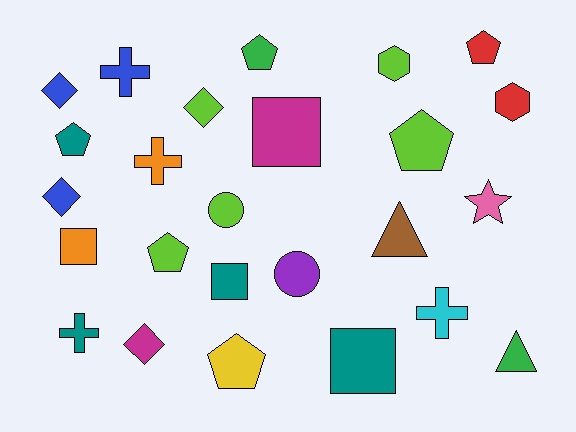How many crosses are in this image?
There are 4 crosses.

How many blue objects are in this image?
There are 3 blue objects.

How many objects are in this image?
There are 25 objects.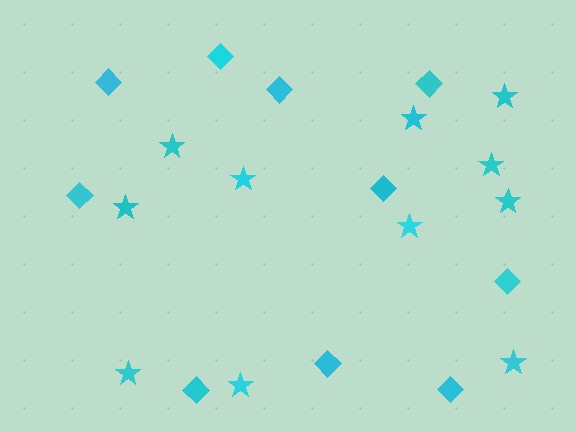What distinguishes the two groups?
There are 2 groups: one group of stars (11) and one group of diamonds (10).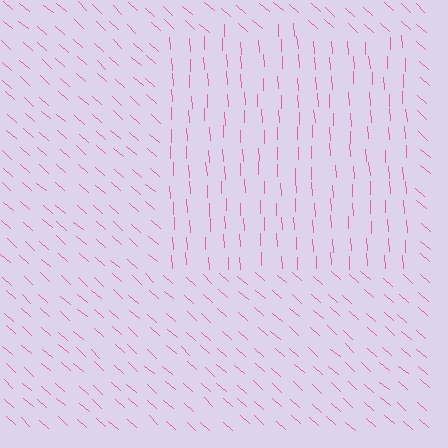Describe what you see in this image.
The image is filled with small pink line segments. A rectangle region in the image has lines oriented differently from the surrounding lines, creating a visible texture boundary.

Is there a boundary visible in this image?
Yes, there is a texture boundary formed by a change in line orientation.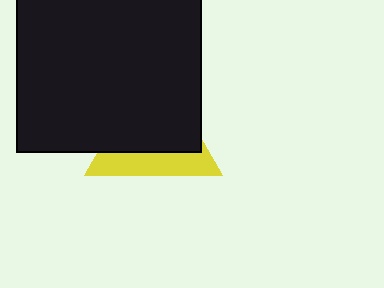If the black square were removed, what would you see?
You would see the complete yellow triangle.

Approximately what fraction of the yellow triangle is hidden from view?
Roughly 66% of the yellow triangle is hidden behind the black square.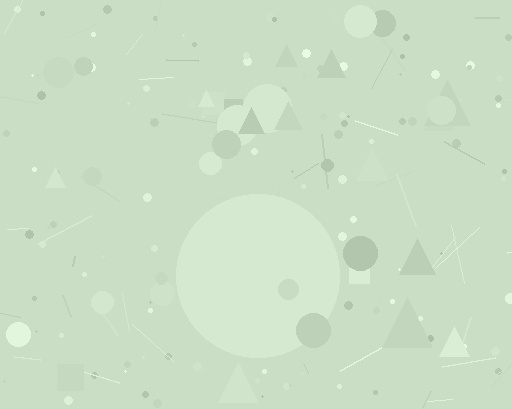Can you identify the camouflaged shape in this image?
The camouflaged shape is a circle.